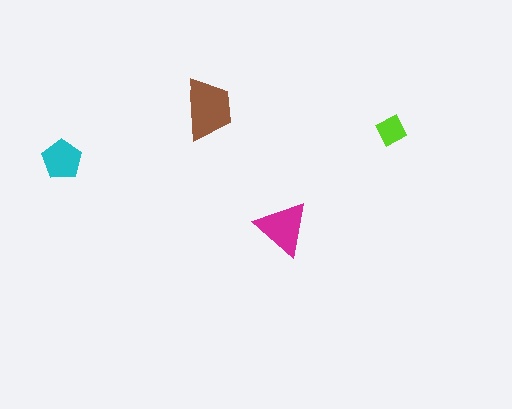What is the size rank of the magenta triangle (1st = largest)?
2nd.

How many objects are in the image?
There are 4 objects in the image.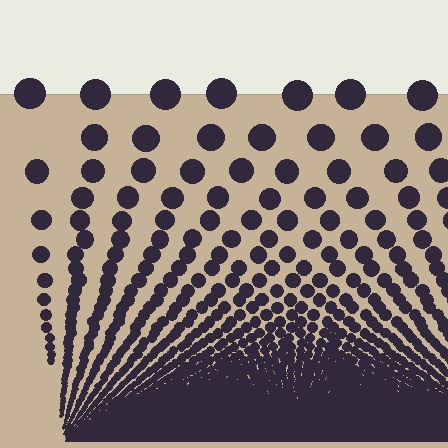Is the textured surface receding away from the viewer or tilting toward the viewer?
The surface appears to tilt toward the viewer. Texture elements get larger and sparser toward the top.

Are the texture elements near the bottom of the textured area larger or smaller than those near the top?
Smaller. The gradient is inverted — elements near the bottom are smaller and denser.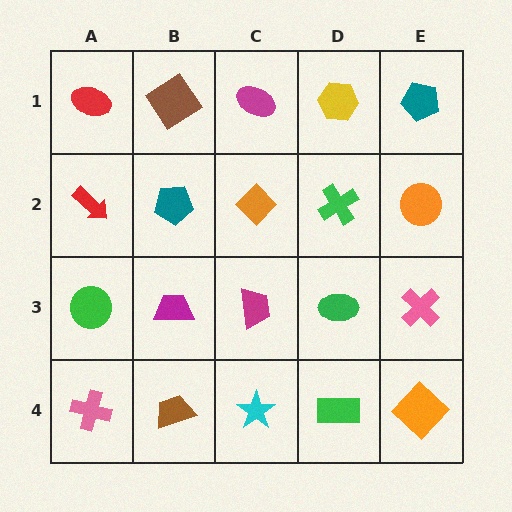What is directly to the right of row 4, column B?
A cyan star.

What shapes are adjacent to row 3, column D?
A green cross (row 2, column D), a green rectangle (row 4, column D), a magenta trapezoid (row 3, column C), a pink cross (row 3, column E).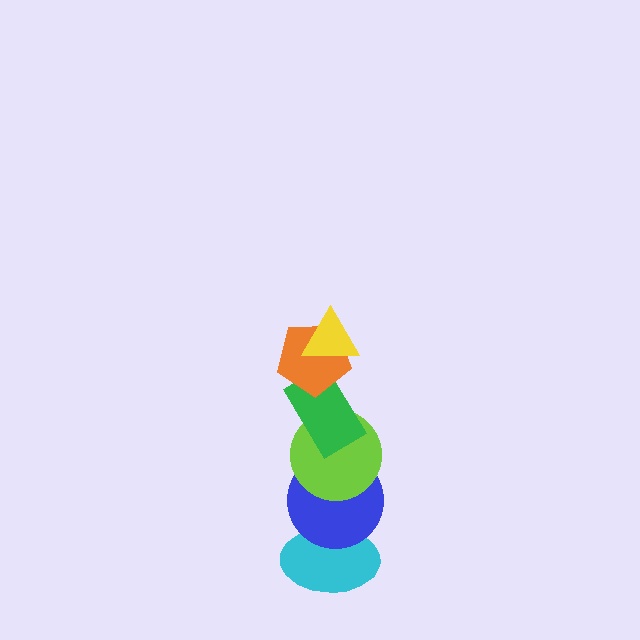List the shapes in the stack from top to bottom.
From top to bottom: the yellow triangle, the orange pentagon, the green rectangle, the lime circle, the blue circle, the cyan ellipse.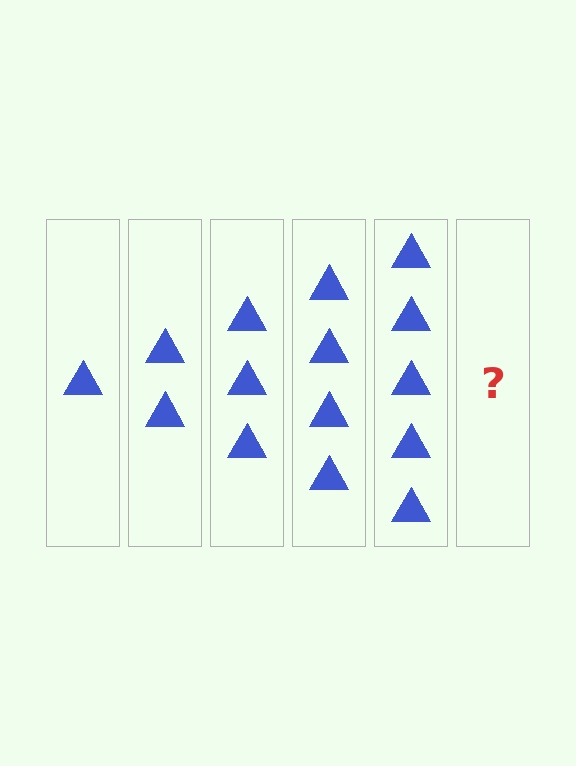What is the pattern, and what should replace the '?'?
The pattern is that each step adds one more triangle. The '?' should be 6 triangles.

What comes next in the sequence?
The next element should be 6 triangles.